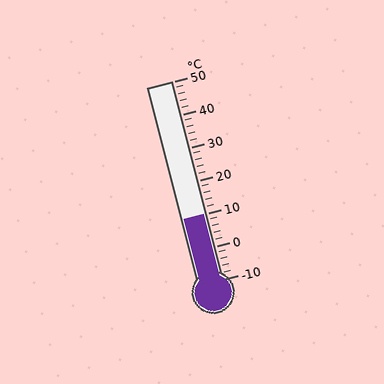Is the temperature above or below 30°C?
The temperature is below 30°C.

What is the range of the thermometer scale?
The thermometer scale ranges from -10°C to 50°C.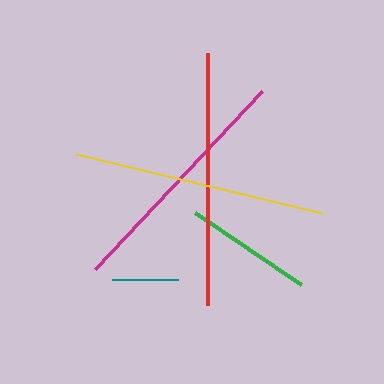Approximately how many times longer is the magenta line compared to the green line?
The magenta line is approximately 1.9 times the length of the green line.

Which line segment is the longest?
The yellow line is the longest at approximately 253 pixels.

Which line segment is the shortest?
The teal line is the shortest at approximately 66 pixels.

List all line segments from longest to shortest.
From longest to shortest: yellow, red, magenta, green, teal.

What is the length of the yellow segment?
The yellow segment is approximately 253 pixels long.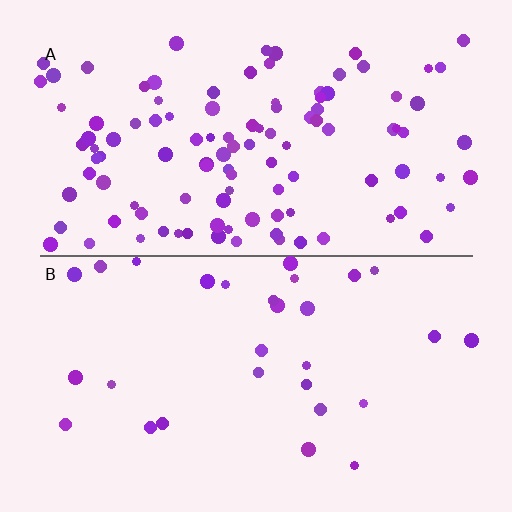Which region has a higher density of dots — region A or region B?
A (the top).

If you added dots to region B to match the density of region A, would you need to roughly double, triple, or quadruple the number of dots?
Approximately quadruple.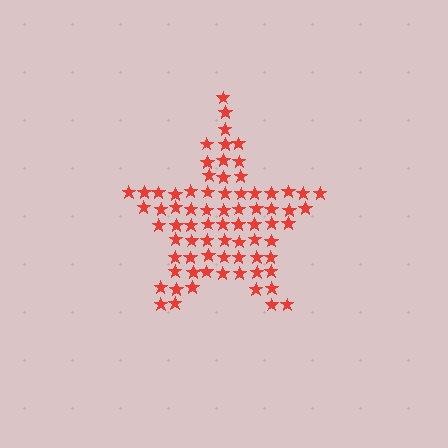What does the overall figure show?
The overall figure shows a star.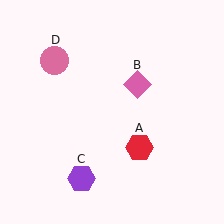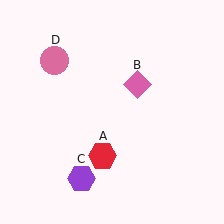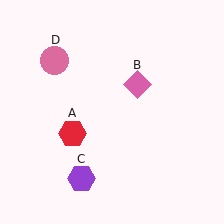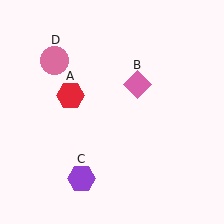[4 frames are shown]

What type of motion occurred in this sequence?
The red hexagon (object A) rotated clockwise around the center of the scene.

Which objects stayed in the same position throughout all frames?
Pink diamond (object B) and purple hexagon (object C) and pink circle (object D) remained stationary.